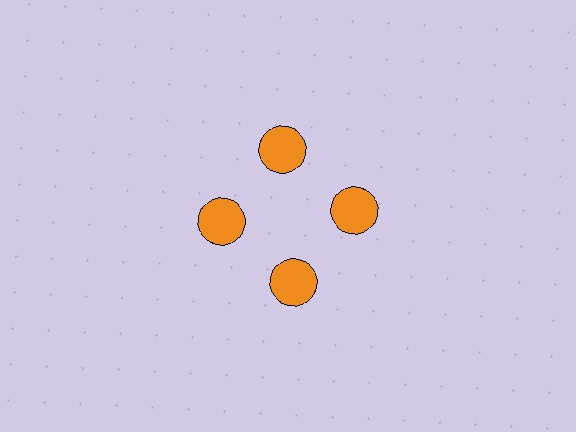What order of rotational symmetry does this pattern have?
This pattern has 4-fold rotational symmetry.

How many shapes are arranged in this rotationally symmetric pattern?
There are 4 shapes, arranged in 4 groups of 1.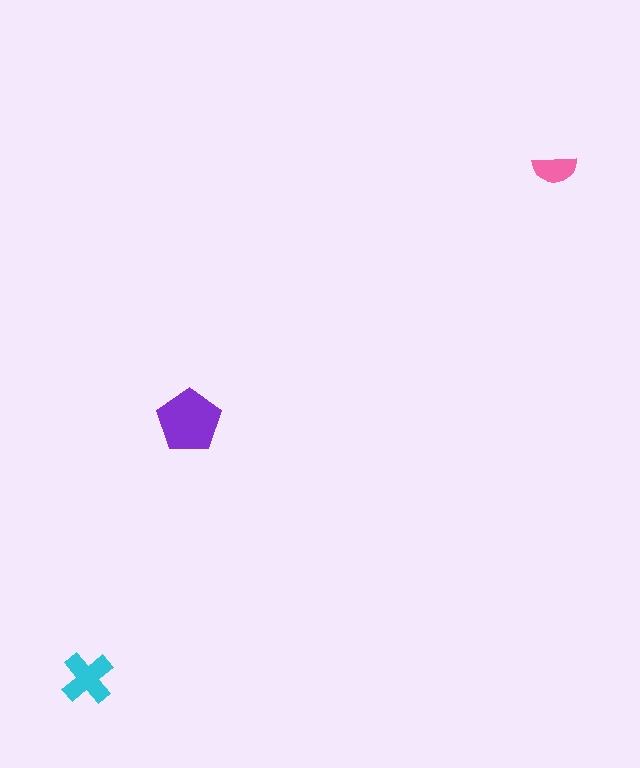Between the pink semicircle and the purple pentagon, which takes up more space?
The purple pentagon.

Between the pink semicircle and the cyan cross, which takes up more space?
The cyan cross.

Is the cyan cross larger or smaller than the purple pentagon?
Smaller.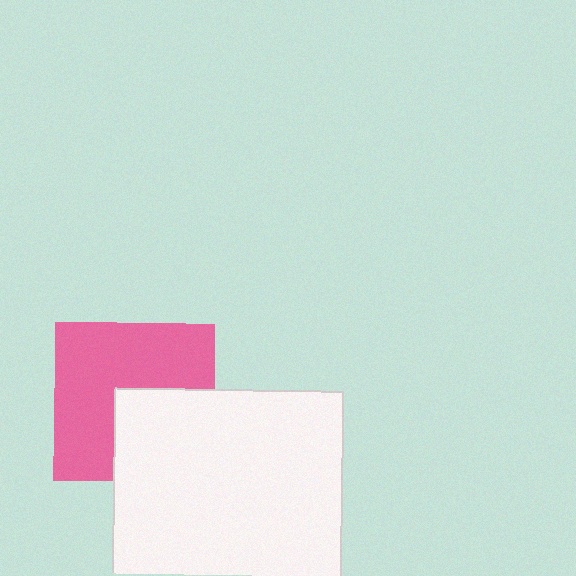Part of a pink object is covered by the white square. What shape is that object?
It is a square.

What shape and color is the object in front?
The object in front is a white square.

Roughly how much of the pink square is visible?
About half of it is visible (roughly 63%).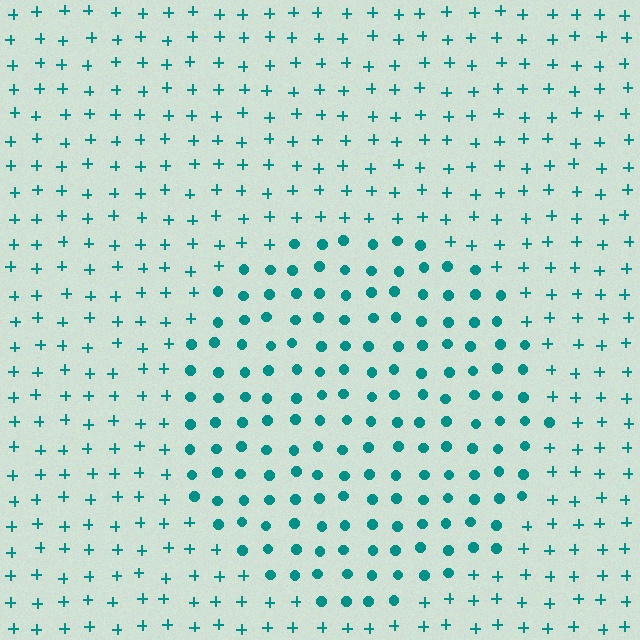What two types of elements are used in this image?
The image uses circles inside the circle region and plus signs outside it.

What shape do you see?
I see a circle.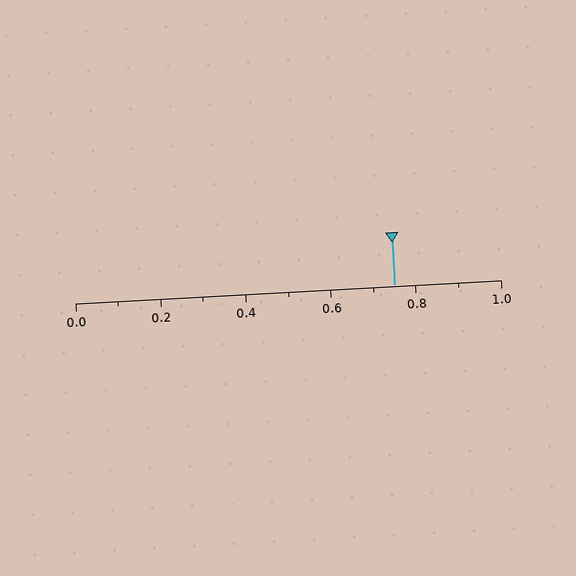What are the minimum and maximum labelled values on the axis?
The axis runs from 0.0 to 1.0.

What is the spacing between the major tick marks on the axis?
The major ticks are spaced 0.2 apart.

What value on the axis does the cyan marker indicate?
The marker indicates approximately 0.75.